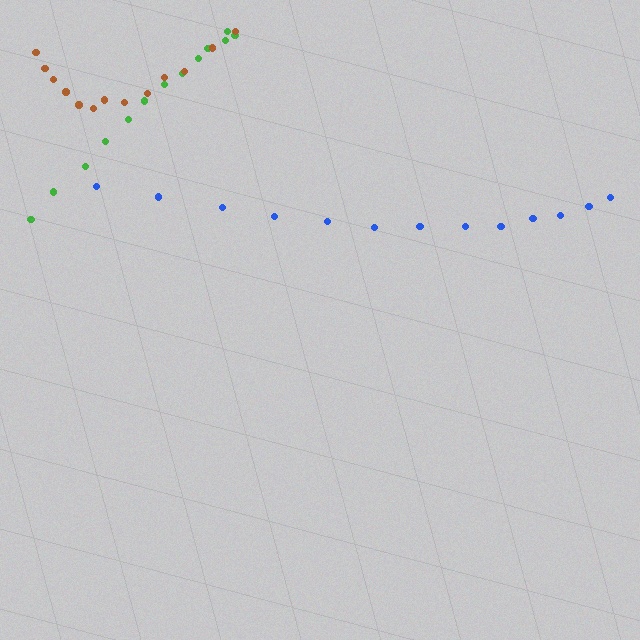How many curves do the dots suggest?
There are 3 distinct paths.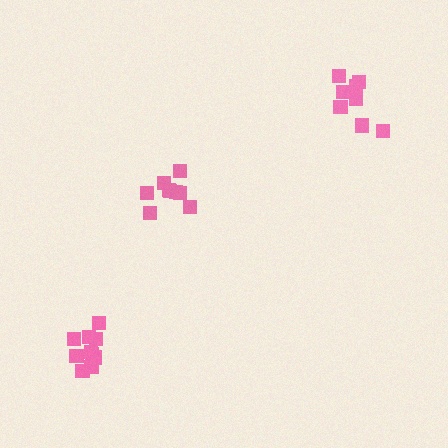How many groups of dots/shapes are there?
There are 3 groups.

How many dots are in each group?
Group 1: 9 dots, Group 2: 10 dots, Group 3: 8 dots (27 total).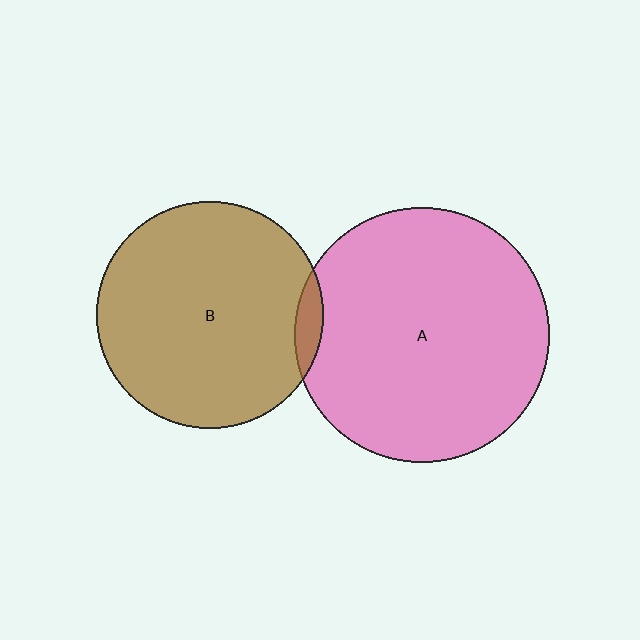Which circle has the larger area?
Circle A (pink).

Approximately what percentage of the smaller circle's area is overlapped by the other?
Approximately 5%.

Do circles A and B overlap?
Yes.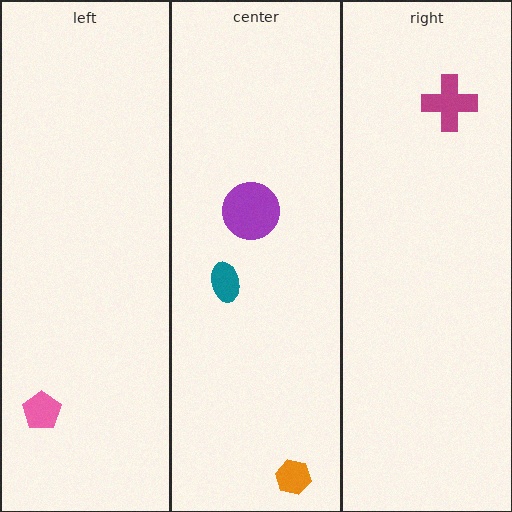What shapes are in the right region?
The magenta cross.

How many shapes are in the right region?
1.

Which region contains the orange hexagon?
The center region.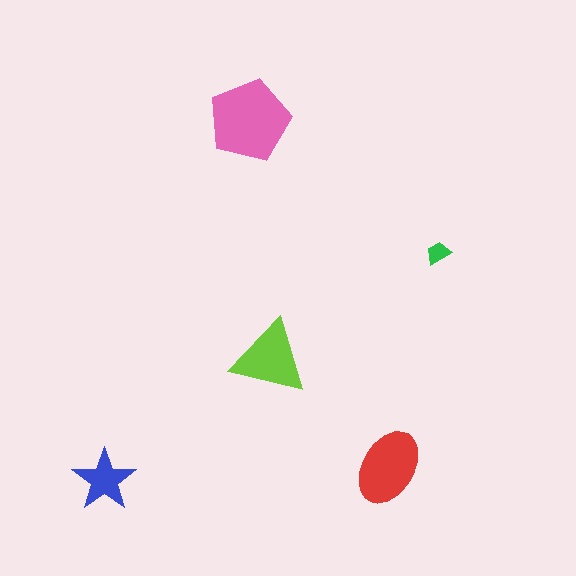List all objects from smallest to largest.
The green trapezoid, the blue star, the lime triangle, the red ellipse, the pink pentagon.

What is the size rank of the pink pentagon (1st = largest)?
1st.